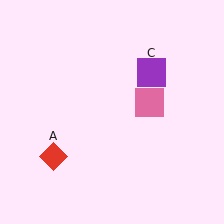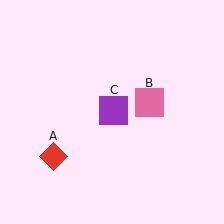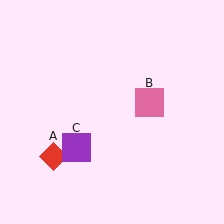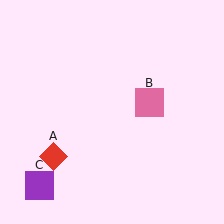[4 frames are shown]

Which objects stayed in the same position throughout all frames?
Red diamond (object A) and pink square (object B) remained stationary.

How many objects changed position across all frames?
1 object changed position: purple square (object C).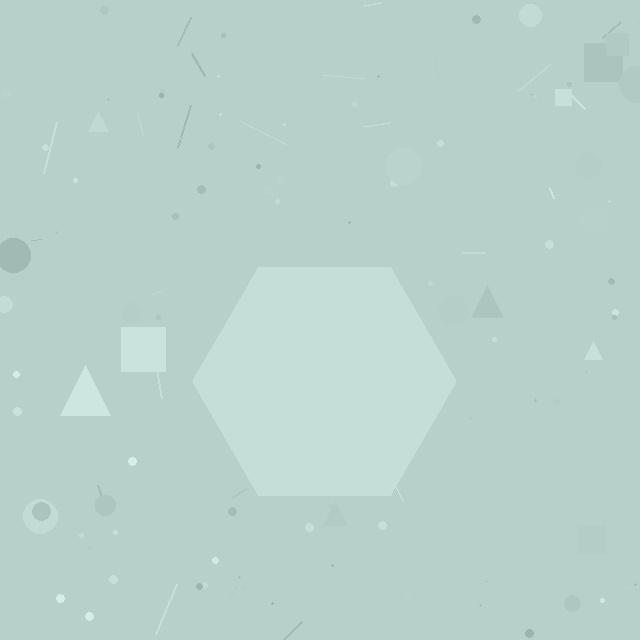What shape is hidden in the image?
A hexagon is hidden in the image.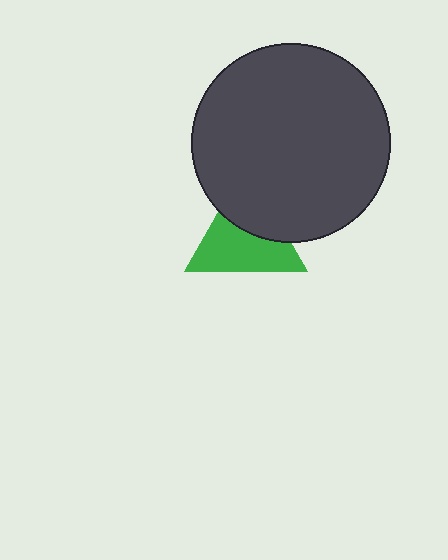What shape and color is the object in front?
The object in front is a dark gray circle.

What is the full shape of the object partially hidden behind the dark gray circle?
The partially hidden object is a green triangle.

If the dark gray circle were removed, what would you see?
You would see the complete green triangle.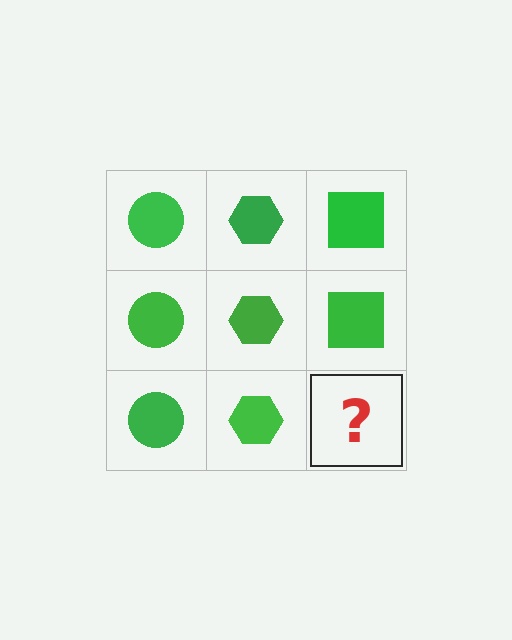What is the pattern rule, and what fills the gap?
The rule is that each column has a consistent shape. The gap should be filled with a green square.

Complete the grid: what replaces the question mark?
The question mark should be replaced with a green square.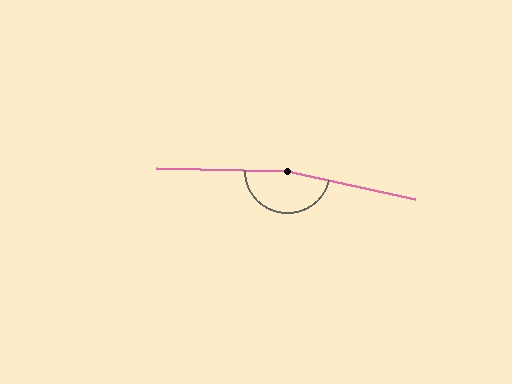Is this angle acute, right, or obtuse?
It is obtuse.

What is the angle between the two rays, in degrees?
Approximately 169 degrees.